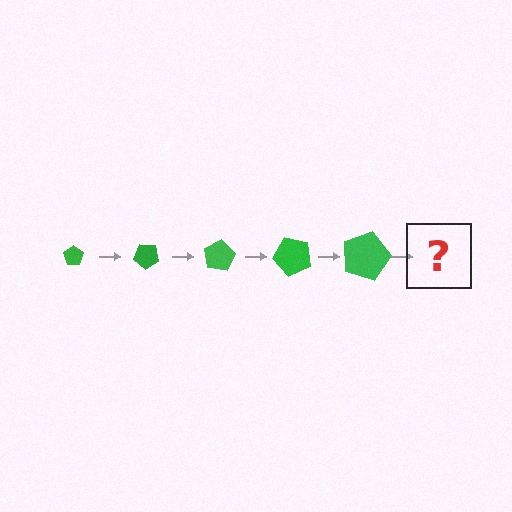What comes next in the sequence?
The next element should be a pentagon, larger than the previous one and rotated 200 degrees from the start.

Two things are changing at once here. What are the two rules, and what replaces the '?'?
The two rules are that the pentagon grows larger each step and it rotates 40 degrees each step. The '?' should be a pentagon, larger than the previous one and rotated 200 degrees from the start.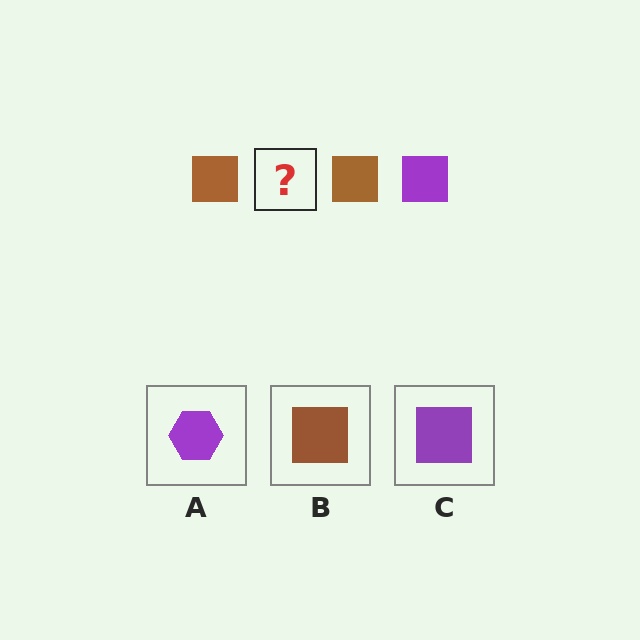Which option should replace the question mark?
Option C.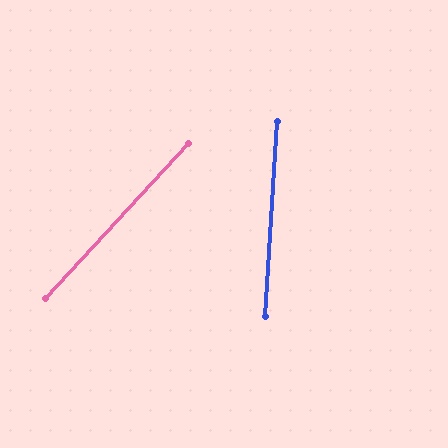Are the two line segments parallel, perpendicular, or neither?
Neither parallel nor perpendicular — they differ by about 39°.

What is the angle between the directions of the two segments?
Approximately 39 degrees.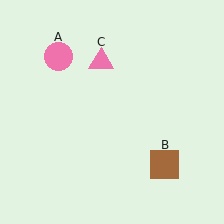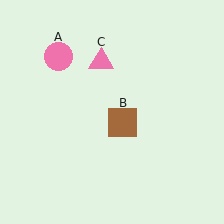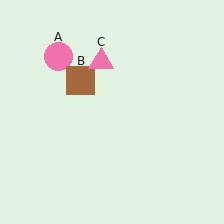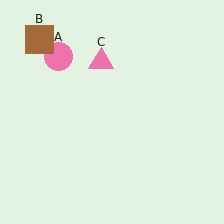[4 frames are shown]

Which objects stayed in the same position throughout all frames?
Pink circle (object A) and pink triangle (object C) remained stationary.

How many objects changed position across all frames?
1 object changed position: brown square (object B).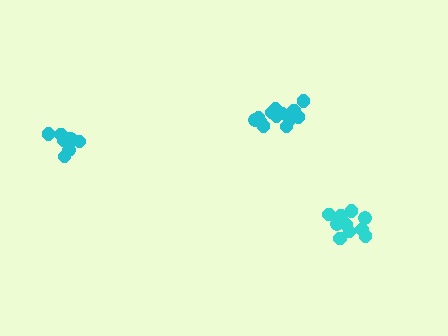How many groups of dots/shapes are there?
There are 3 groups.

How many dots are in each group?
Group 1: 13 dots, Group 2: 10 dots, Group 3: 10 dots (33 total).